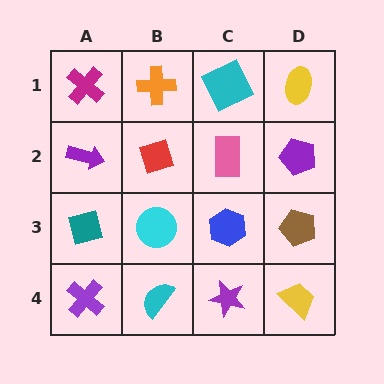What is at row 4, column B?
A cyan semicircle.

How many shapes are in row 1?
4 shapes.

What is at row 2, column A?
A purple arrow.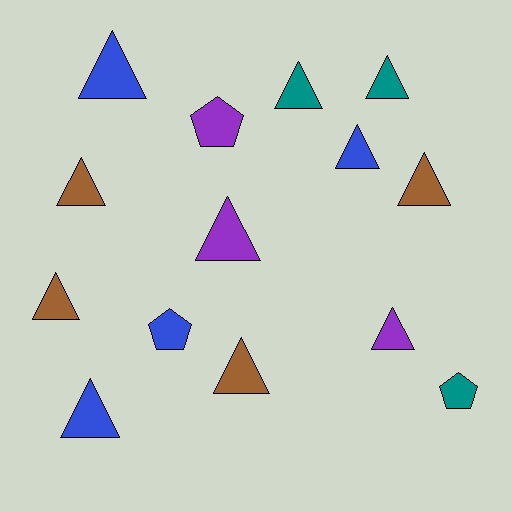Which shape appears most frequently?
Triangle, with 11 objects.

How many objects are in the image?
There are 14 objects.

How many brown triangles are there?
There are 4 brown triangles.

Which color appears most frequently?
Brown, with 4 objects.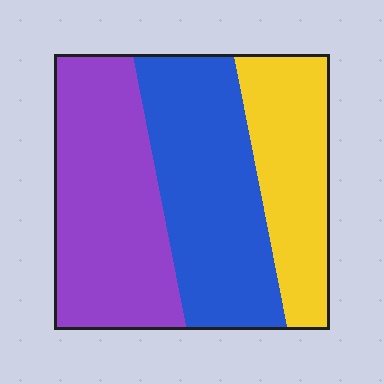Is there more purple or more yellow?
Purple.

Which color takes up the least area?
Yellow, at roughly 25%.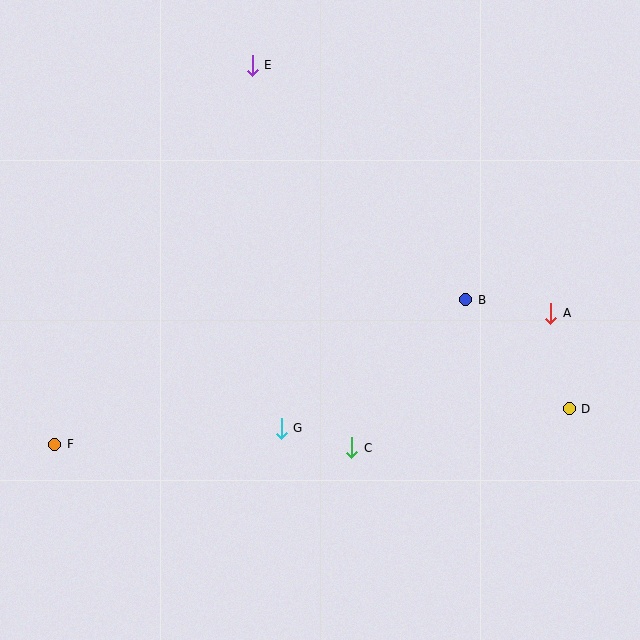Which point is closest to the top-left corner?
Point E is closest to the top-left corner.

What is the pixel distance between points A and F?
The distance between A and F is 513 pixels.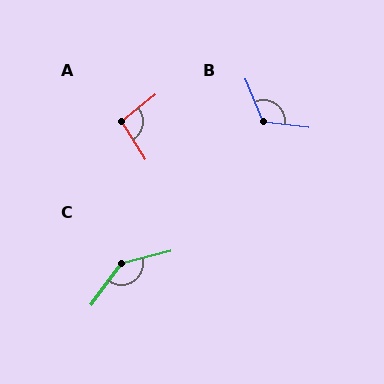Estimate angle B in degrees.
Approximately 119 degrees.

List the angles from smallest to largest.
A (97°), B (119°), C (140°).